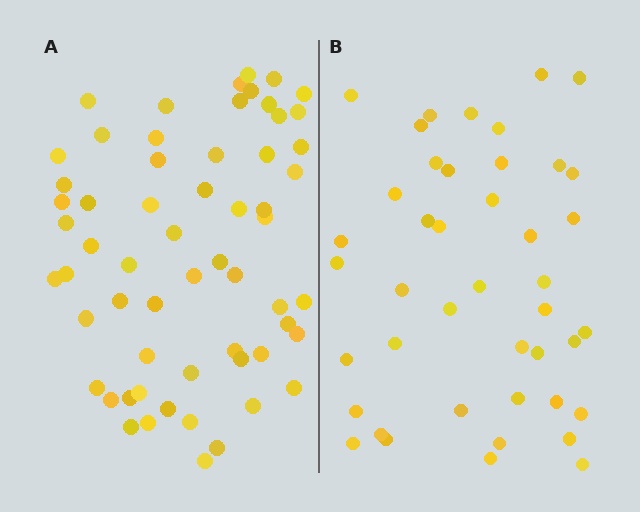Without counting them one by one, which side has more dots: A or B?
Region A (the left region) has more dots.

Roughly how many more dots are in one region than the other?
Region A has approximately 15 more dots than region B.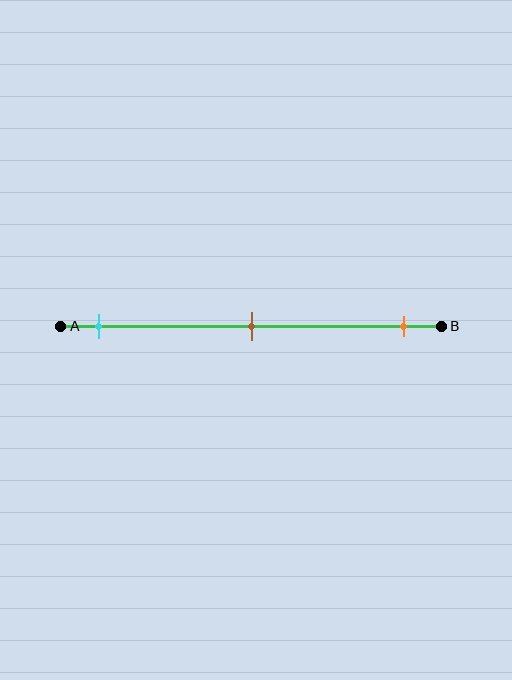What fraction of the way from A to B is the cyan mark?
The cyan mark is approximately 10% (0.1) of the way from A to B.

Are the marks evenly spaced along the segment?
Yes, the marks are approximately evenly spaced.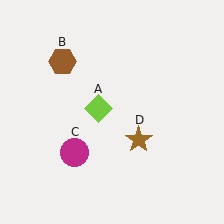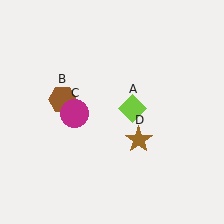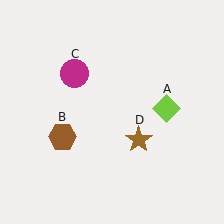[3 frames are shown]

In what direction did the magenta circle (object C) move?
The magenta circle (object C) moved up.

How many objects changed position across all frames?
3 objects changed position: lime diamond (object A), brown hexagon (object B), magenta circle (object C).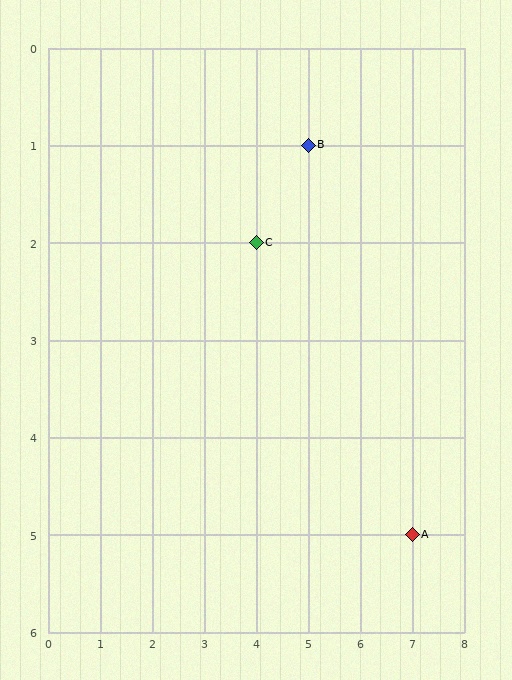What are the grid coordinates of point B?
Point B is at grid coordinates (5, 1).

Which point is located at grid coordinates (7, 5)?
Point A is at (7, 5).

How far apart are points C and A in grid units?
Points C and A are 3 columns and 3 rows apart (about 4.2 grid units diagonally).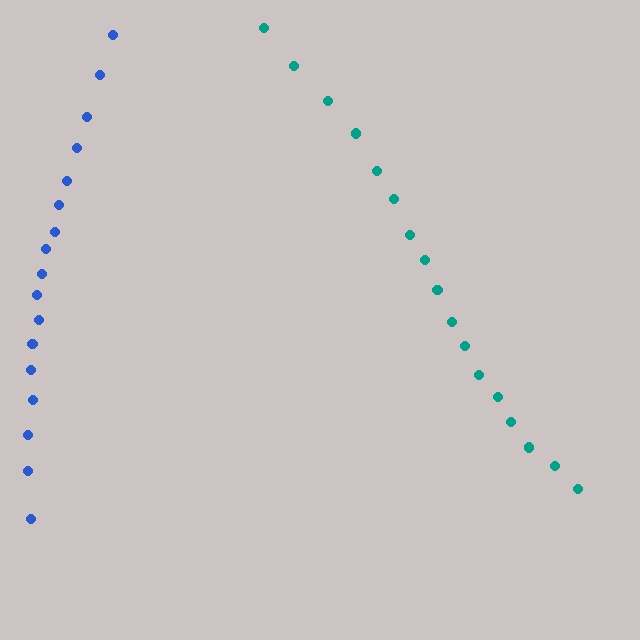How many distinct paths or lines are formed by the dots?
There are 2 distinct paths.